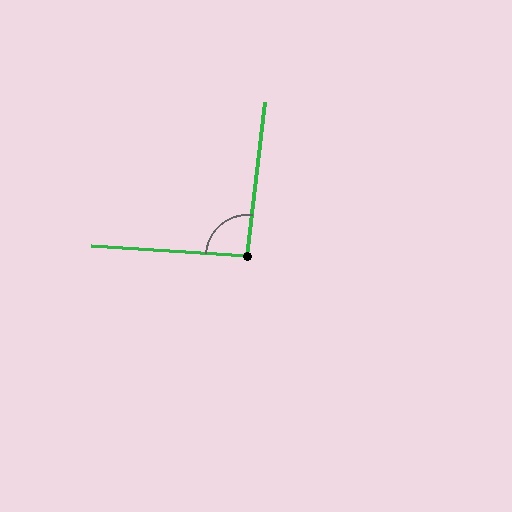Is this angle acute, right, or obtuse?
It is approximately a right angle.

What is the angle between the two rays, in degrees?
Approximately 93 degrees.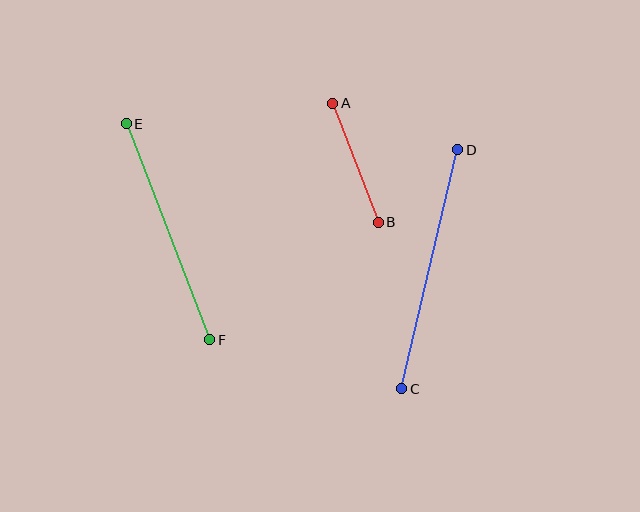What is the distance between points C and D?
The distance is approximately 245 pixels.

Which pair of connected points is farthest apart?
Points C and D are farthest apart.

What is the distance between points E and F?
The distance is approximately 232 pixels.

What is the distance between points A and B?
The distance is approximately 127 pixels.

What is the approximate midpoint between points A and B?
The midpoint is at approximately (355, 163) pixels.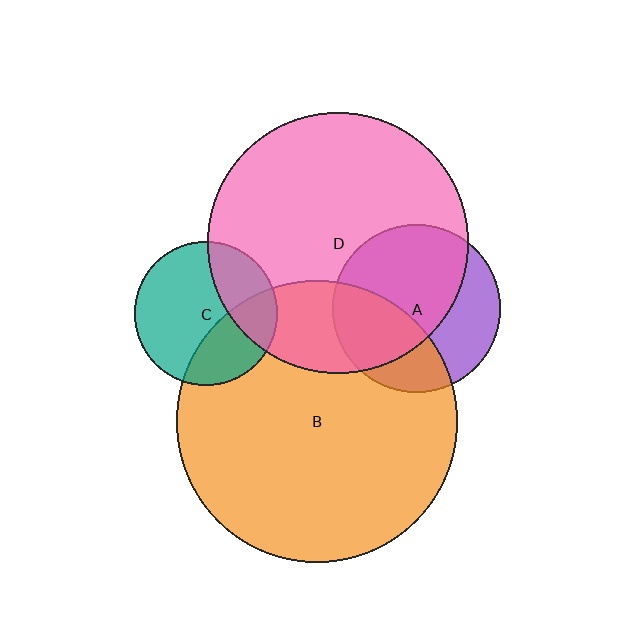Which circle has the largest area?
Circle B (orange).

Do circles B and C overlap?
Yes.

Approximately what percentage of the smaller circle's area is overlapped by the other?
Approximately 35%.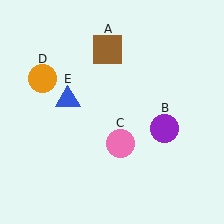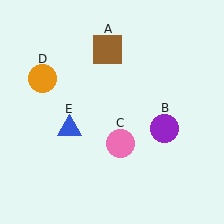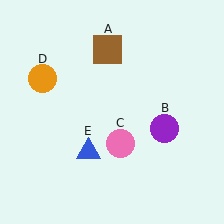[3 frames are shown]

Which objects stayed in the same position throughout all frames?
Brown square (object A) and purple circle (object B) and pink circle (object C) and orange circle (object D) remained stationary.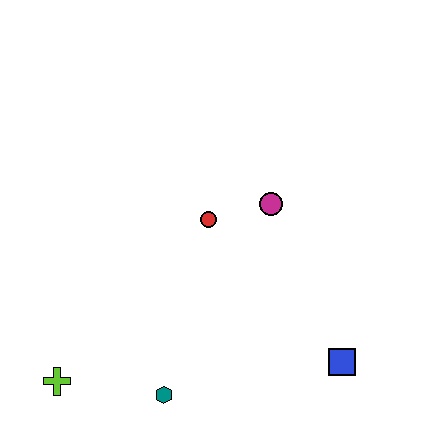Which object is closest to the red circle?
The magenta circle is closest to the red circle.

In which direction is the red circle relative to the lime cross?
The red circle is above the lime cross.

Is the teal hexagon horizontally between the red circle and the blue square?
No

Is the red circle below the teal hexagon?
No